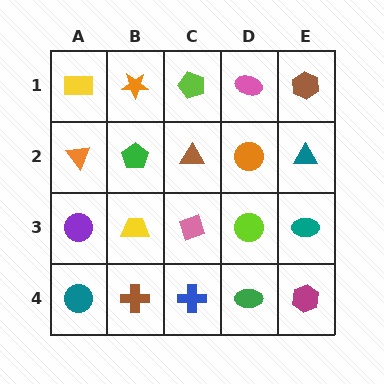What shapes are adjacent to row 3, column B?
A green pentagon (row 2, column B), a brown cross (row 4, column B), a purple circle (row 3, column A), a pink diamond (row 3, column C).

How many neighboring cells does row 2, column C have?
4.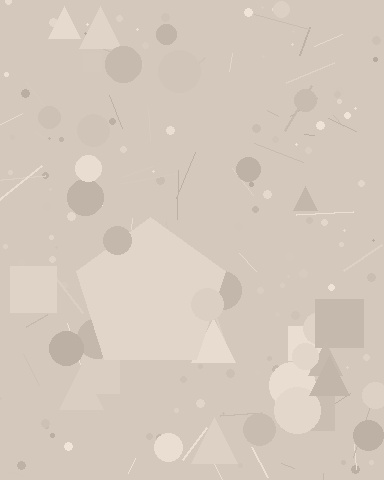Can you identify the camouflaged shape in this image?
The camouflaged shape is a pentagon.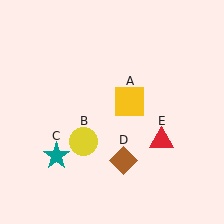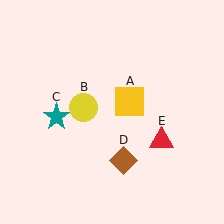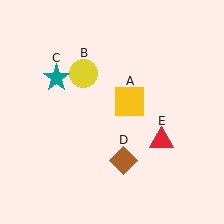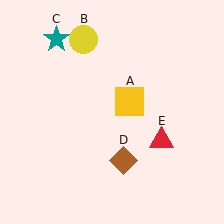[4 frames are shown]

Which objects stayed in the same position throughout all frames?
Yellow square (object A) and brown diamond (object D) and red triangle (object E) remained stationary.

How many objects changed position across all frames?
2 objects changed position: yellow circle (object B), teal star (object C).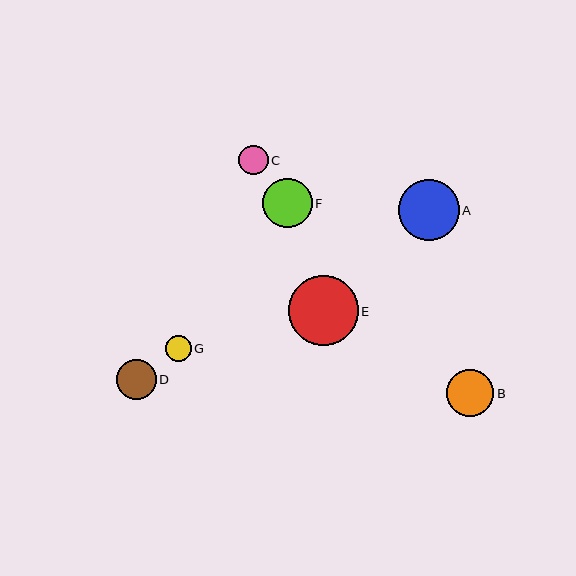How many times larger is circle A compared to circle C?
Circle A is approximately 2.1 times the size of circle C.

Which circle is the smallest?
Circle G is the smallest with a size of approximately 26 pixels.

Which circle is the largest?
Circle E is the largest with a size of approximately 70 pixels.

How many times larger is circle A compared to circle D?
Circle A is approximately 1.5 times the size of circle D.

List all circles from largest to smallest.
From largest to smallest: E, A, F, B, D, C, G.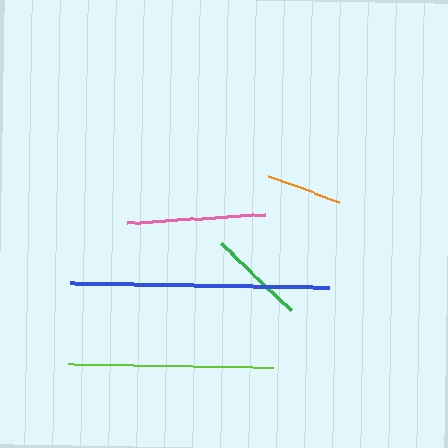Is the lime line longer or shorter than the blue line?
The blue line is longer than the lime line.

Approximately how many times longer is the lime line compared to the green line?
The lime line is approximately 2.1 times the length of the green line.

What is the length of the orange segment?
The orange segment is approximately 76 pixels long.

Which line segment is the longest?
The blue line is the longest at approximately 259 pixels.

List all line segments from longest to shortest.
From longest to shortest: blue, lime, pink, green, orange.